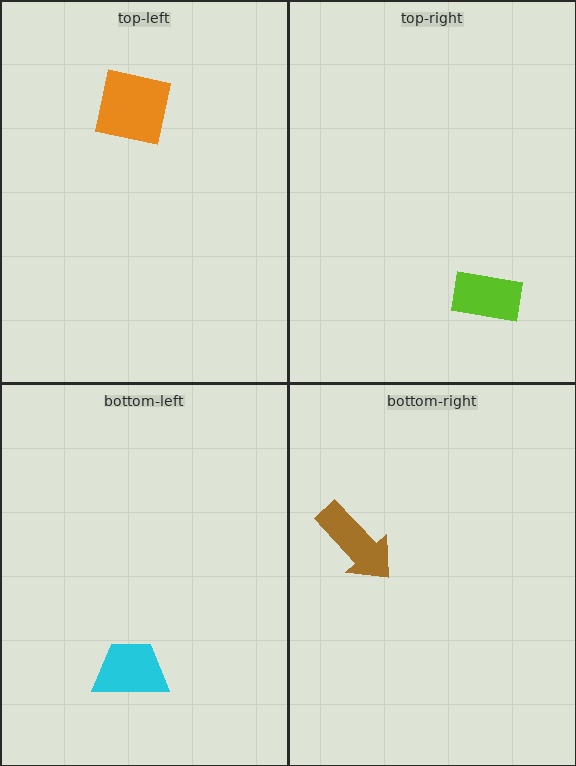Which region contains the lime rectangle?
The top-right region.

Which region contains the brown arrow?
The bottom-right region.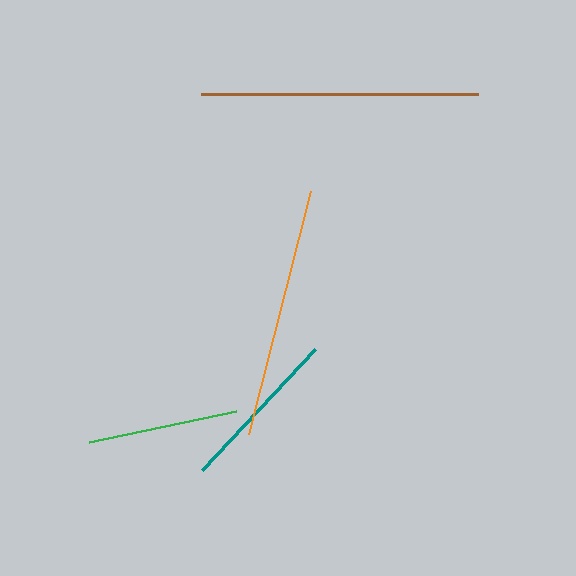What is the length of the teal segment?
The teal segment is approximately 166 pixels long.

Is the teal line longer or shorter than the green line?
The teal line is longer than the green line.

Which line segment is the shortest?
The green line is the shortest at approximately 151 pixels.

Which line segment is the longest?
The brown line is the longest at approximately 276 pixels.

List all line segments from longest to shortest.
From longest to shortest: brown, orange, teal, green.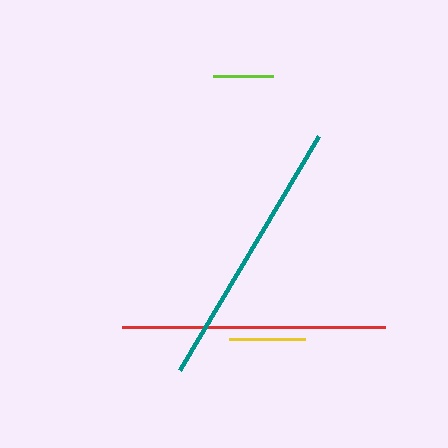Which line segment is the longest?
The teal line is the longest at approximately 272 pixels.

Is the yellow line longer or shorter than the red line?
The red line is longer than the yellow line.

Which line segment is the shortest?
The lime line is the shortest at approximately 61 pixels.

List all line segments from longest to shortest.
From longest to shortest: teal, red, yellow, lime.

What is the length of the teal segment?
The teal segment is approximately 272 pixels long.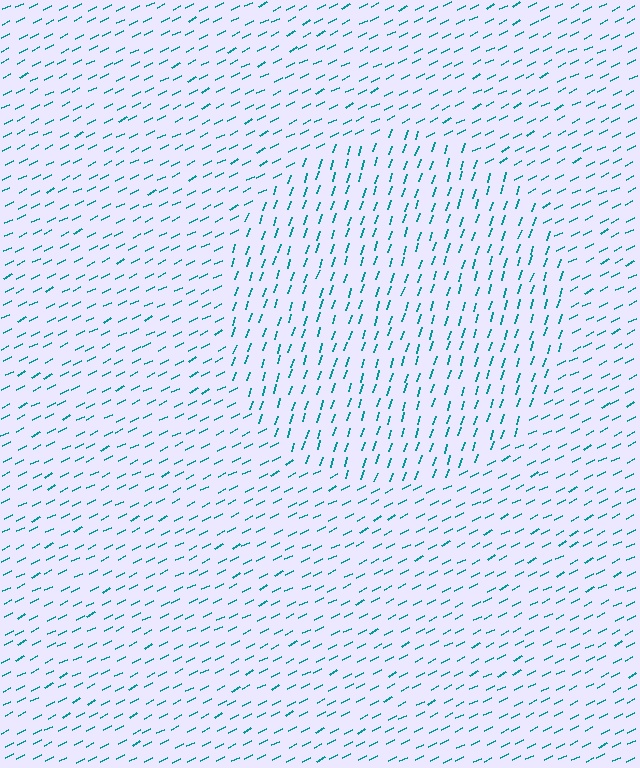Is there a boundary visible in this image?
Yes, there is a texture boundary formed by a change in line orientation.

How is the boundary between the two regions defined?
The boundary is defined purely by a change in line orientation (approximately 45 degrees difference). All lines are the same color and thickness.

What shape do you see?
I see a circle.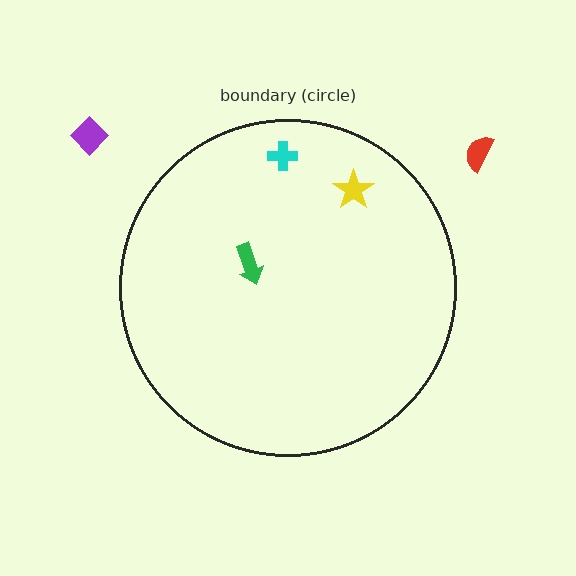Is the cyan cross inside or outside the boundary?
Inside.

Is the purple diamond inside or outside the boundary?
Outside.